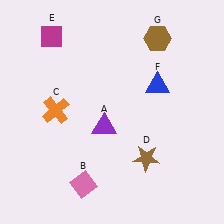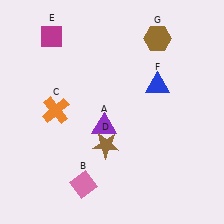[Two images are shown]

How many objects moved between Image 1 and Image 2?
1 object moved between the two images.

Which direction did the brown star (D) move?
The brown star (D) moved left.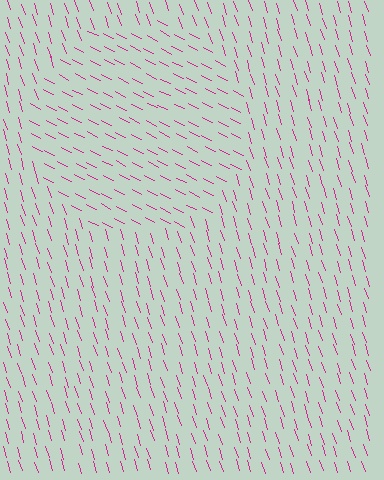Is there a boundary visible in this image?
Yes, there is a texture boundary formed by a change in line orientation.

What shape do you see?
I see a circle.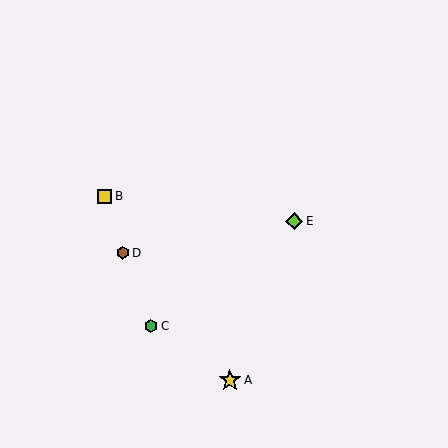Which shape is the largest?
The yellow star (labeled A) is the largest.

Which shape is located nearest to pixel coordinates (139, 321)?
The green hexagon (labeled C) at (151, 326) is nearest to that location.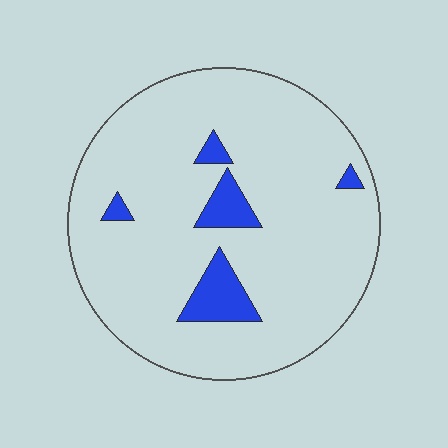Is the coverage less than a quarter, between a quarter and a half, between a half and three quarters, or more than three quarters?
Less than a quarter.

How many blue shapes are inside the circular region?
5.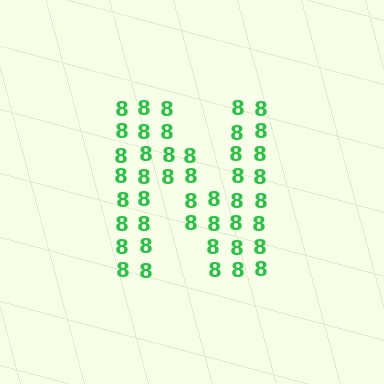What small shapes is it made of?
It is made of small digit 8's.